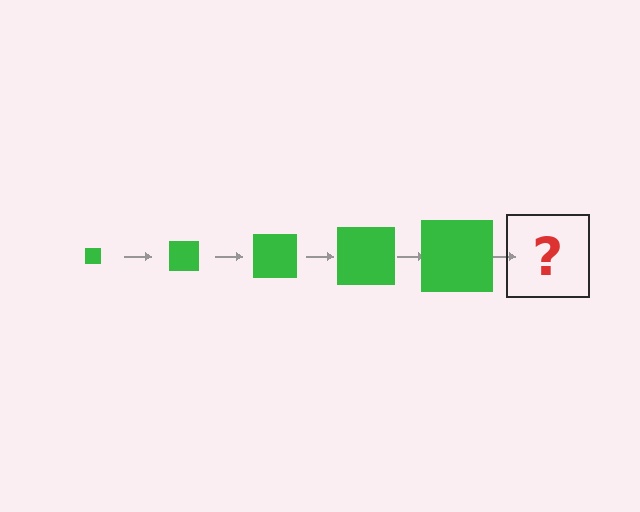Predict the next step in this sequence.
The next step is a green square, larger than the previous one.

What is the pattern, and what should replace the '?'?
The pattern is that the square gets progressively larger each step. The '?' should be a green square, larger than the previous one.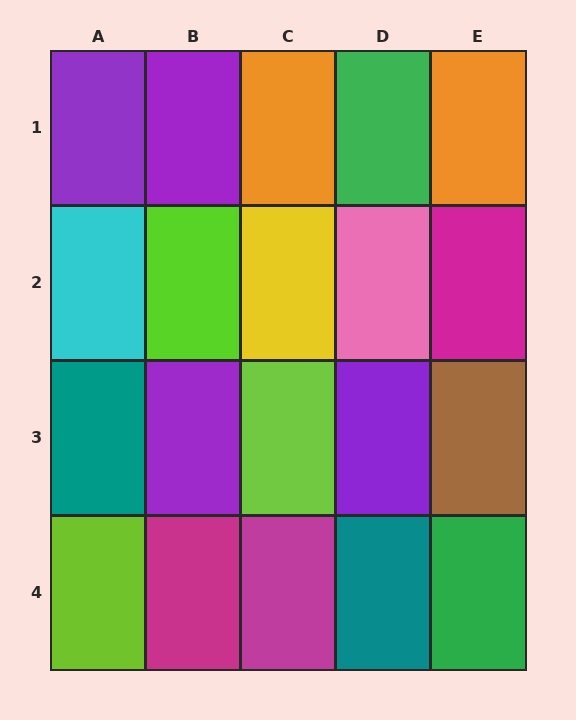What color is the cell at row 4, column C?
Magenta.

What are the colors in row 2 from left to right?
Cyan, lime, yellow, pink, magenta.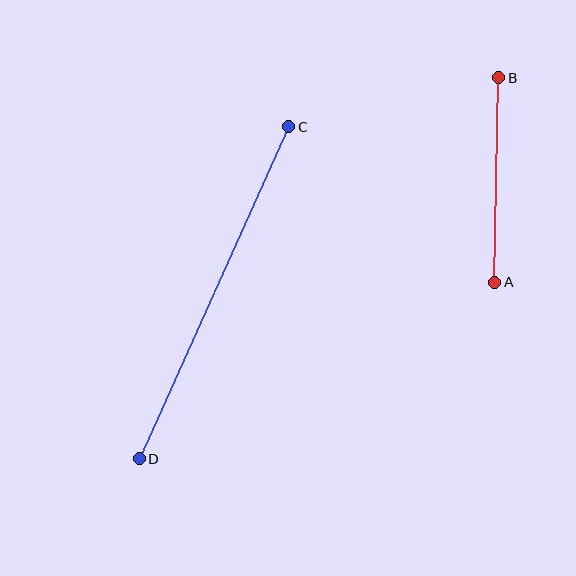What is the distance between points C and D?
The distance is approximately 364 pixels.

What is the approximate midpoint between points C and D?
The midpoint is at approximately (214, 293) pixels.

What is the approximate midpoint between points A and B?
The midpoint is at approximately (497, 180) pixels.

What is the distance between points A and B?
The distance is approximately 205 pixels.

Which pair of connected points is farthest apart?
Points C and D are farthest apart.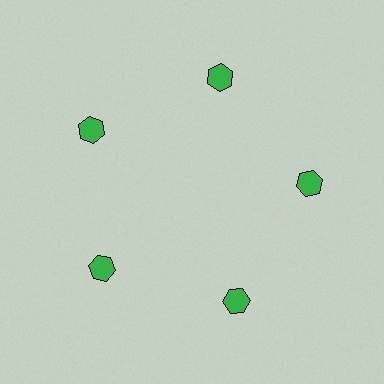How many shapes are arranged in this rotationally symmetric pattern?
There are 5 shapes, arranged in 5 groups of 1.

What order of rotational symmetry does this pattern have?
This pattern has 5-fold rotational symmetry.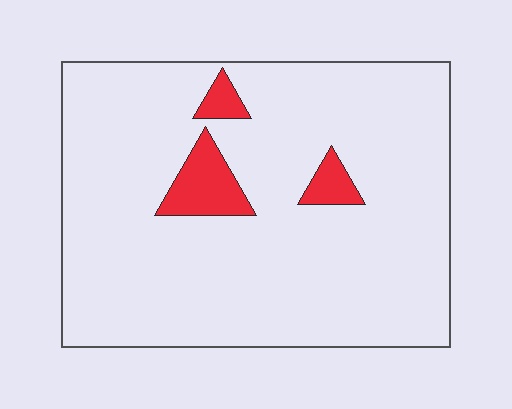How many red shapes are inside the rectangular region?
3.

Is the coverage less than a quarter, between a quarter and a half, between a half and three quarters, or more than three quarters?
Less than a quarter.